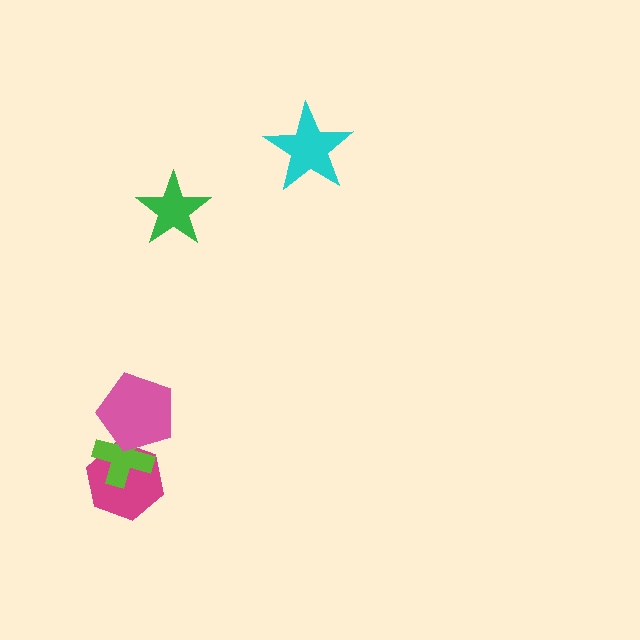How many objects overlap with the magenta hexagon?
2 objects overlap with the magenta hexagon.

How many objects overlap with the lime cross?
2 objects overlap with the lime cross.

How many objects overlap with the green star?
0 objects overlap with the green star.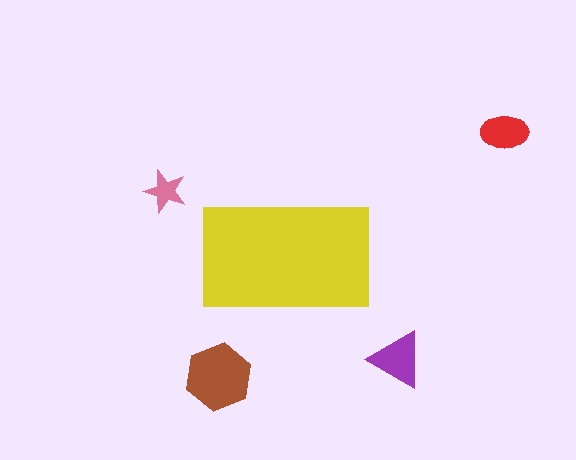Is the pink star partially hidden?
No, the pink star is fully visible.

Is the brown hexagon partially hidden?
No, the brown hexagon is fully visible.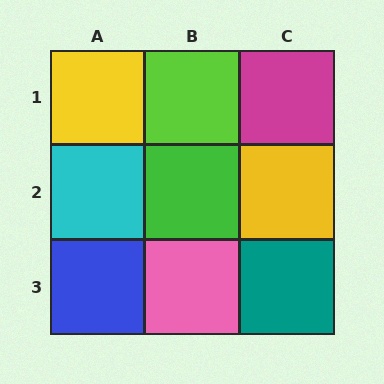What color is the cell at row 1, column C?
Magenta.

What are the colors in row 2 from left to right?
Cyan, green, yellow.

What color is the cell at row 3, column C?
Teal.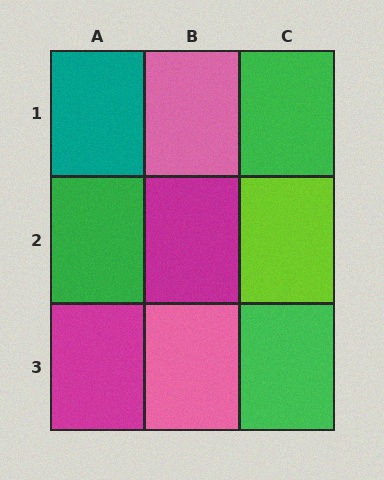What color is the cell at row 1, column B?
Pink.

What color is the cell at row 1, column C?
Green.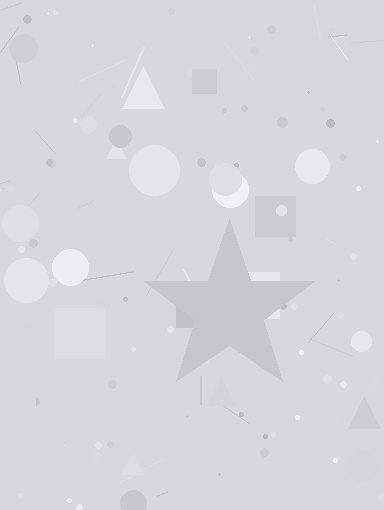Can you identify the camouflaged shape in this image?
The camouflaged shape is a star.